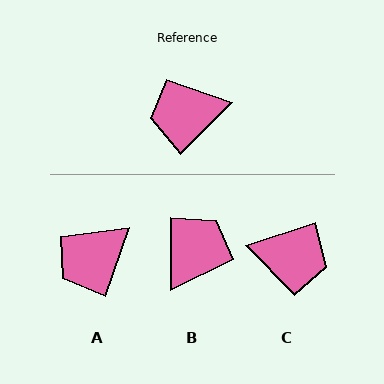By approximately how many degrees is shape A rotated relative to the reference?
Approximately 26 degrees counter-clockwise.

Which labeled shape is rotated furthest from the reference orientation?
C, about 153 degrees away.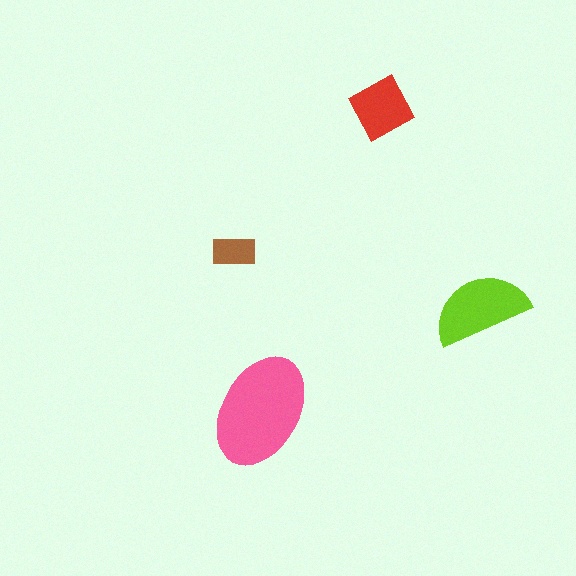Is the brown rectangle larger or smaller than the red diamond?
Smaller.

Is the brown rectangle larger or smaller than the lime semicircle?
Smaller.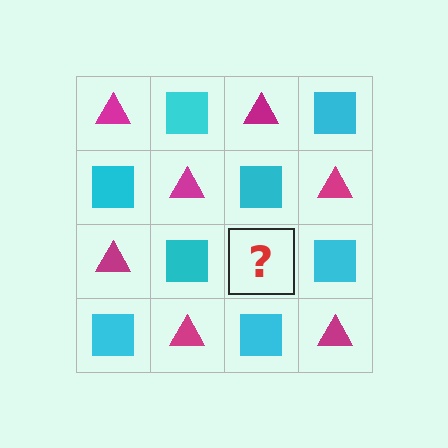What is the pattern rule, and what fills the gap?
The rule is that it alternates magenta triangle and cyan square in a checkerboard pattern. The gap should be filled with a magenta triangle.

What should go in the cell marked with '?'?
The missing cell should contain a magenta triangle.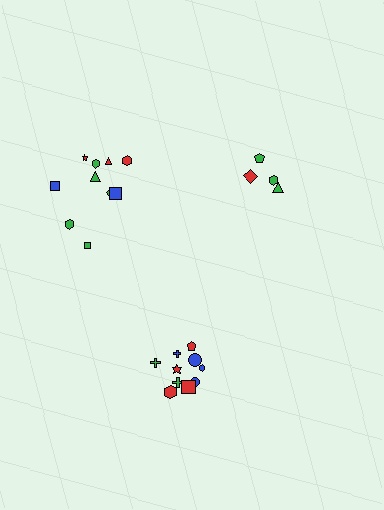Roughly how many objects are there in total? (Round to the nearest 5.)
Roughly 25 objects in total.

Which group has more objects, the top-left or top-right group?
The top-left group.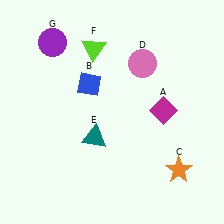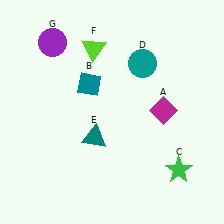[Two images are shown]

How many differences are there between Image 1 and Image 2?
There are 3 differences between the two images.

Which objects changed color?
B changed from blue to teal. C changed from orange to green. D changed from pink to teal.